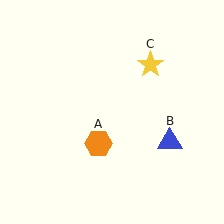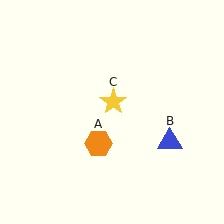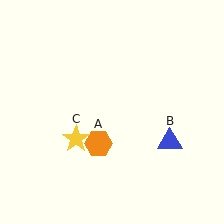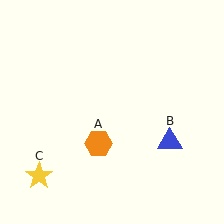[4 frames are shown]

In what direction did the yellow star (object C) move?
The yellow star (object C) moved down and to the left.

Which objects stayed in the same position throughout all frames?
Orange hexagon (object A) and blue triangle (object B) remained stationary.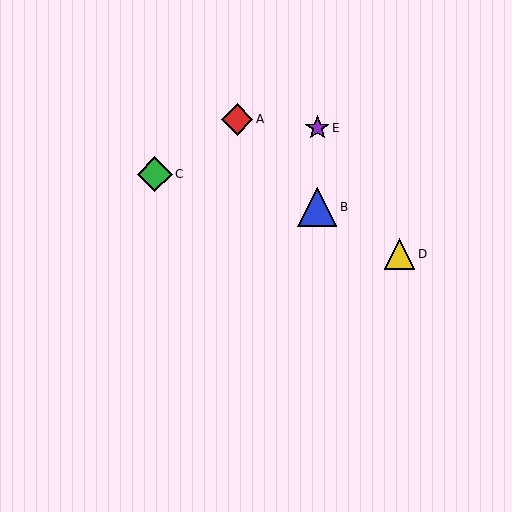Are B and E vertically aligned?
Yes, both are at x≈317.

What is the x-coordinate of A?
Object A is at x≈237.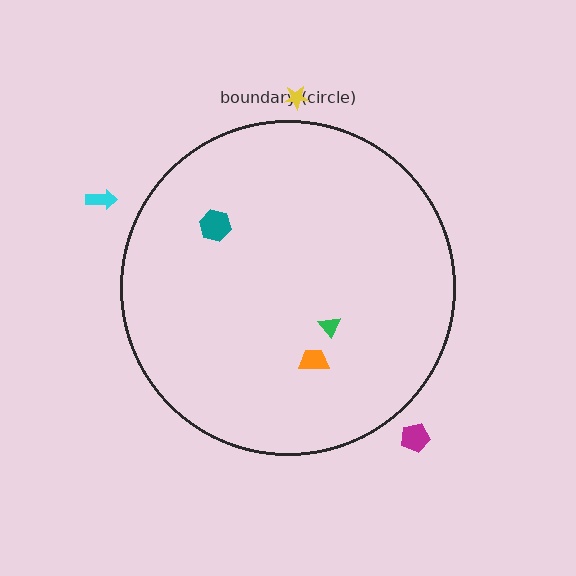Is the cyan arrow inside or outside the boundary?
Outside.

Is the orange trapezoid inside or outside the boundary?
Inside.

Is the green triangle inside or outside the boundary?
Inside.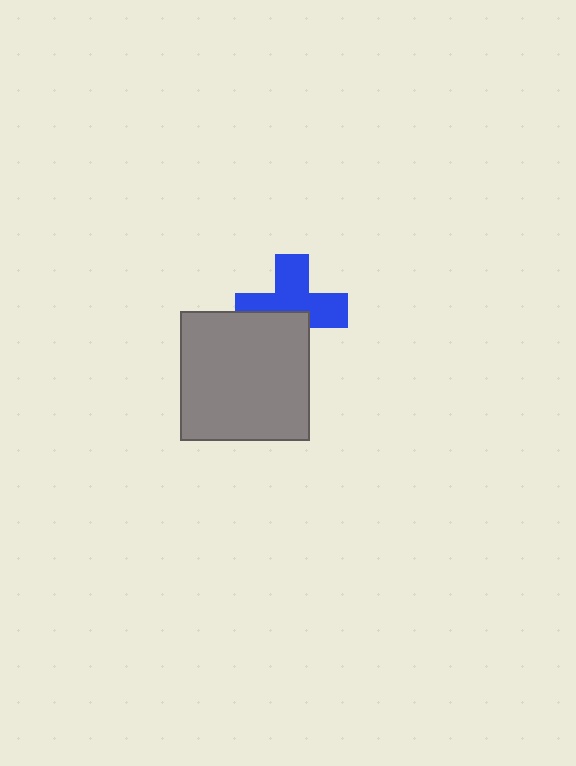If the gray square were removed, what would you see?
You would see the complete blue cross.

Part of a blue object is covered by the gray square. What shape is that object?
It is a cross.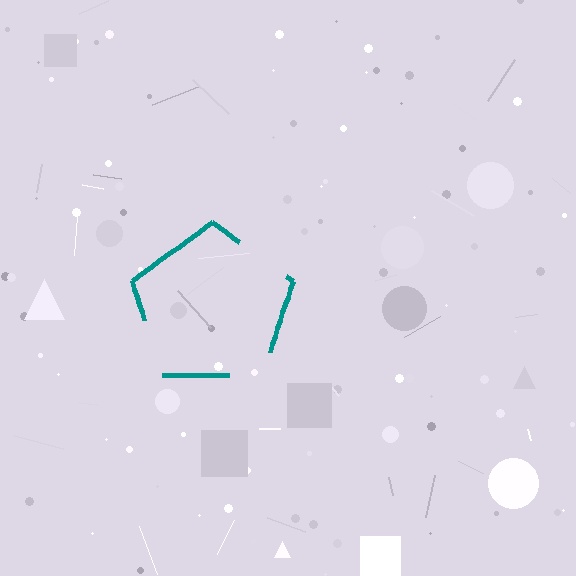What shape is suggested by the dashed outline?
The dashed outline suggests a pentagon.